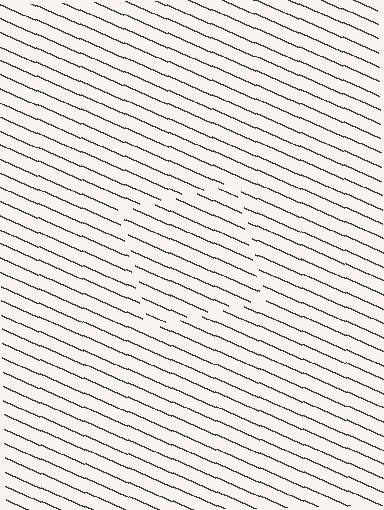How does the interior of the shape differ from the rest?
The interior of the shape contains the same grating, shifted by half a period — the contour is defined by the phase discontinuity where line-ends from the inner and outer gratings abut.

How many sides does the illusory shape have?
4 sides — the line-ends trace a square.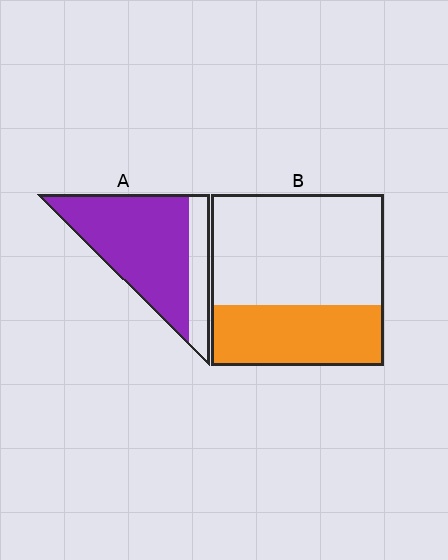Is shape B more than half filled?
No.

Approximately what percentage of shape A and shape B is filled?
A is approximately 75% and B is approximately 35%.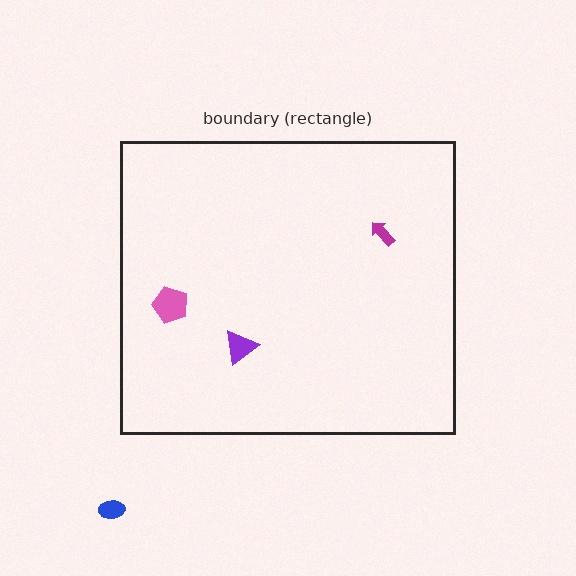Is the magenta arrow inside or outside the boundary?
Inside.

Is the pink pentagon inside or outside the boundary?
Inside.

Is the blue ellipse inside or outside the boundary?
Outside.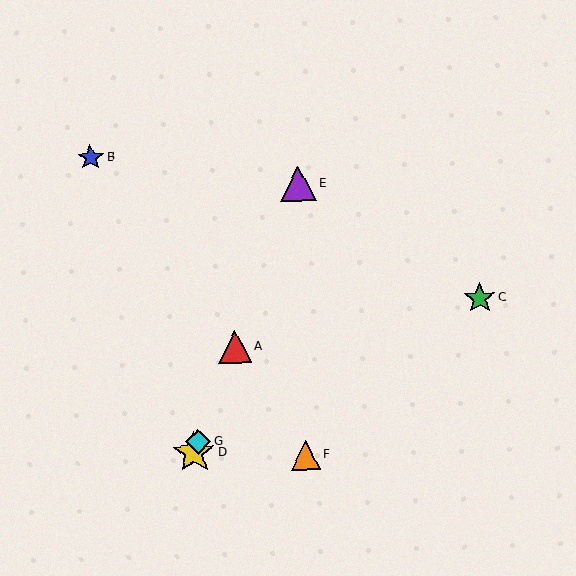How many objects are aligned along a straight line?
4 objects (A, D, E, G) are aligned along a straight line.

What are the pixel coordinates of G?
Object G is at (198, 442).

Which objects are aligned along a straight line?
Objects A, D, E, G are aligned along a straight line.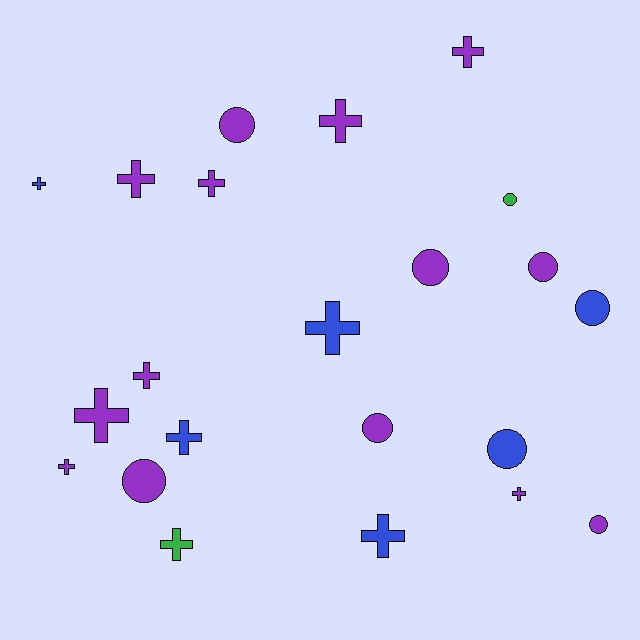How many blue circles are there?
There are 2 blue circles.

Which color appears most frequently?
Purple, with 14 objects.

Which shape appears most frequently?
Cross, with 13 objects.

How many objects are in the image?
There are 22 objects.